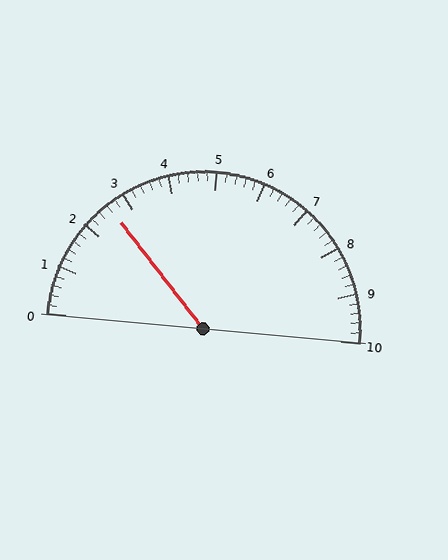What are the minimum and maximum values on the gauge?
The gauge ranges from 0 to 10.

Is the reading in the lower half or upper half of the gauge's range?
The reading is in the lower half of the range (0 to 10).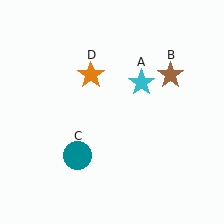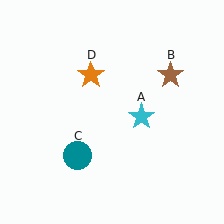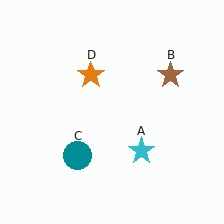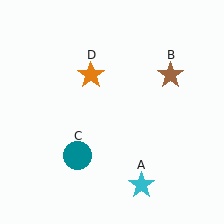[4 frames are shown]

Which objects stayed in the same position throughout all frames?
Brown star (object B) and teal circle (object C) and orange star (object D) remained stationary.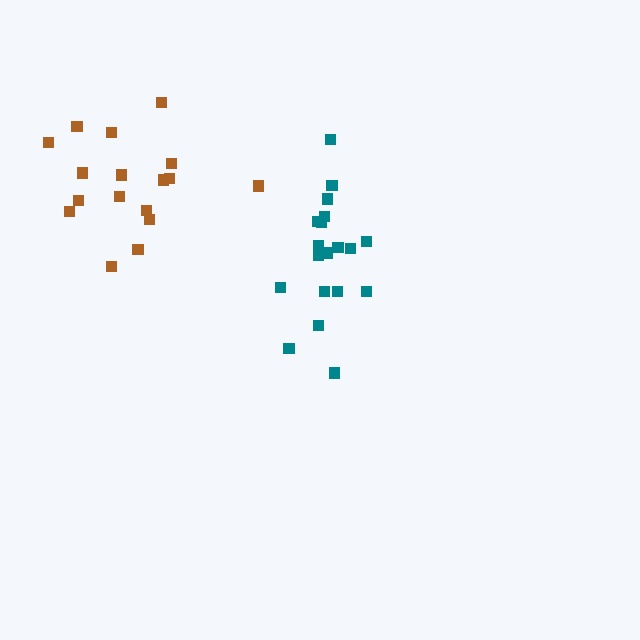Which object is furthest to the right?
The teal cluster is rightmost.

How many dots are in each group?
Group 1: 19 dots, Group 2: 17 dots (36 total).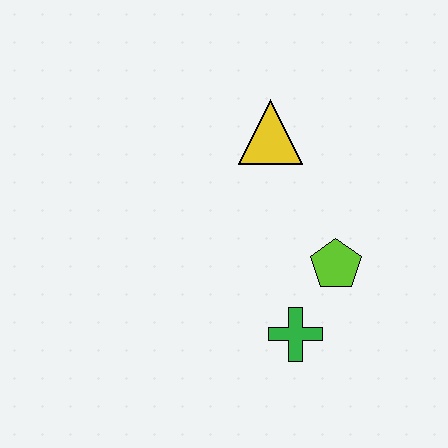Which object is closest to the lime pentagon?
The green cross is closest to the lime pentagon.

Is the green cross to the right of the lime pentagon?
No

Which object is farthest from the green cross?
The yellow triangle is farthest from the green cross.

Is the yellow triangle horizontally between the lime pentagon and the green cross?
No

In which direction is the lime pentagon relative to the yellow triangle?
The lime pentagon is below the yellow triangle.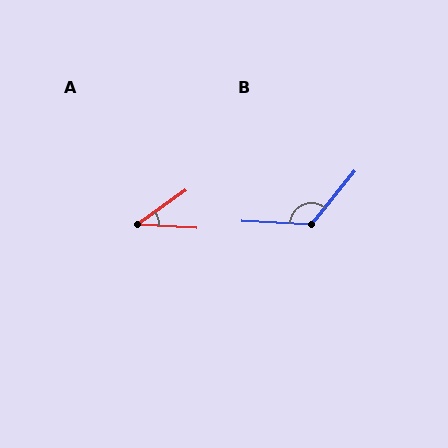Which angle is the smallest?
A, at approximately 38 degrees.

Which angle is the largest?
B, at approximately 126 degrees.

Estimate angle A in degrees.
Approximately 38 degrees.